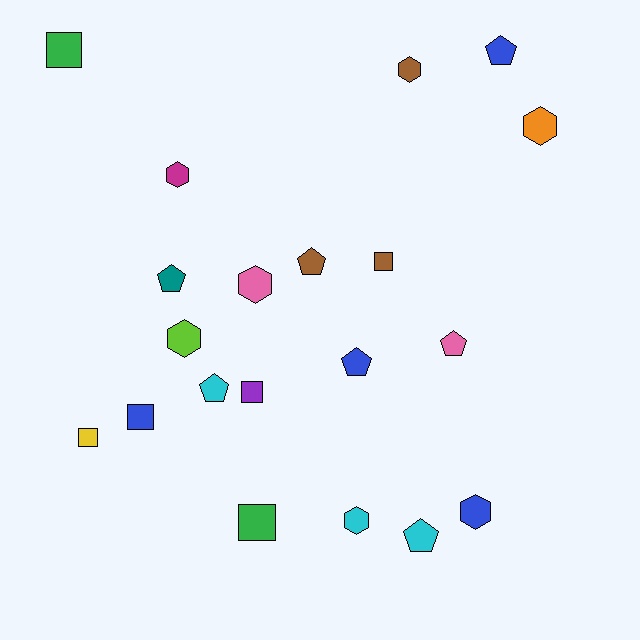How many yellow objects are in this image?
There is 1 yellow object.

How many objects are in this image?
There are 20 objects.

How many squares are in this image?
There are 6 squares.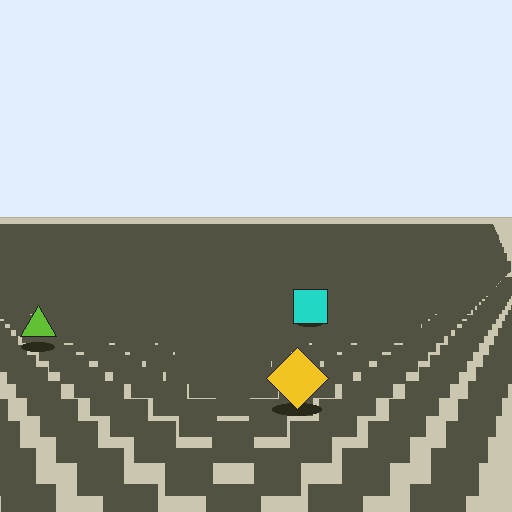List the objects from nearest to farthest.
From nearest to farthest: the yellow diamond, the lime triangle, the cyan square.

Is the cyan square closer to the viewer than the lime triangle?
No. The lime triangle is closer — you can tell from the texture gradient: the ground texture is coarser near it.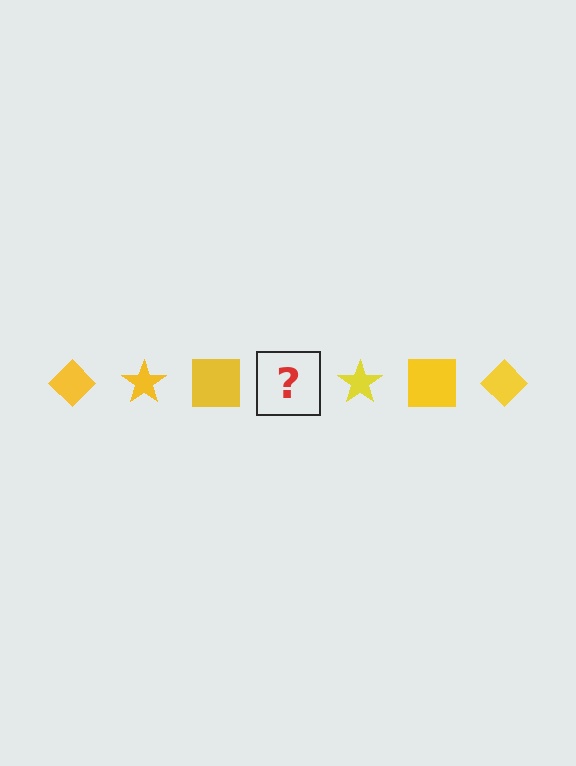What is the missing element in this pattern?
The missing element is a yellow diamond.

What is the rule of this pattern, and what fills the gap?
The rule is that the pattern cycles through diamond, star, square shapes in yellow. The gap should be filled with a yellow diamond.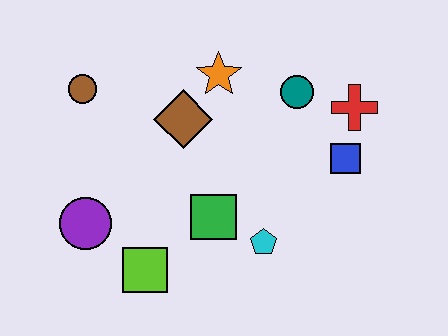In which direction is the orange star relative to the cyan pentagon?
The orange star is above the cyan pentagon.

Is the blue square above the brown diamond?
No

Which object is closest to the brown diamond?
The orange star is closest to the brown diamond.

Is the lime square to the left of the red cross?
Yes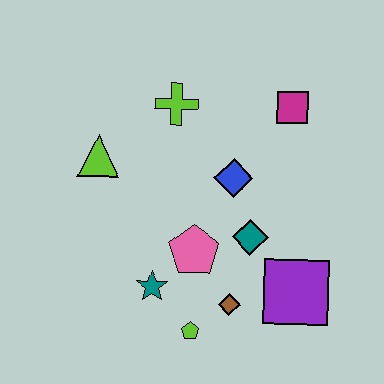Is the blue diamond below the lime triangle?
Yes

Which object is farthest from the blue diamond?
The lime pentagon is farthest from the blue diamond.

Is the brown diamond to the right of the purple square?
No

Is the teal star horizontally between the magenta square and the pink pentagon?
No